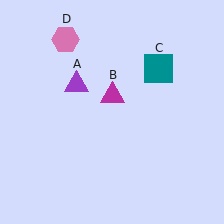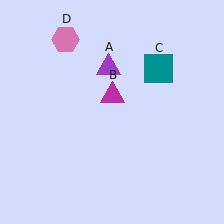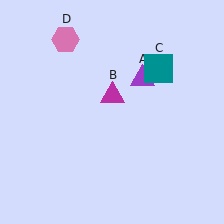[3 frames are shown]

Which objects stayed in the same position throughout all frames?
Magenta triangle (object B) and teal square (object C) and pink hexagon (object D) remained stationary.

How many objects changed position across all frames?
1 object changed position: purple triangle (object A).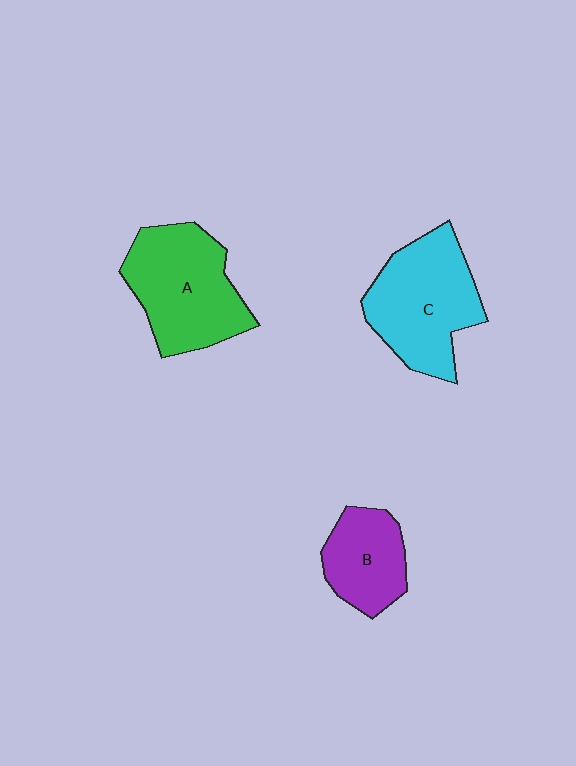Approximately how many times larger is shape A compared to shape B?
Approximately 1.6 times.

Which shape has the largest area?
Shape C (cyan).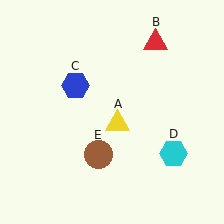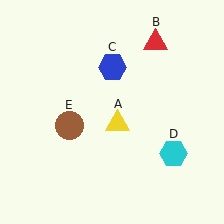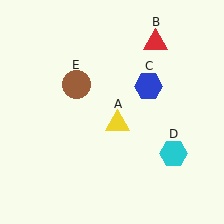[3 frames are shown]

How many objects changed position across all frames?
2 objects changed position: blue hexagon (object C), brown circle (object E).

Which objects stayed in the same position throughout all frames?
Yellow triangle (object A) and red triangle (object B) and cyan hexagon (object D) remained stationary.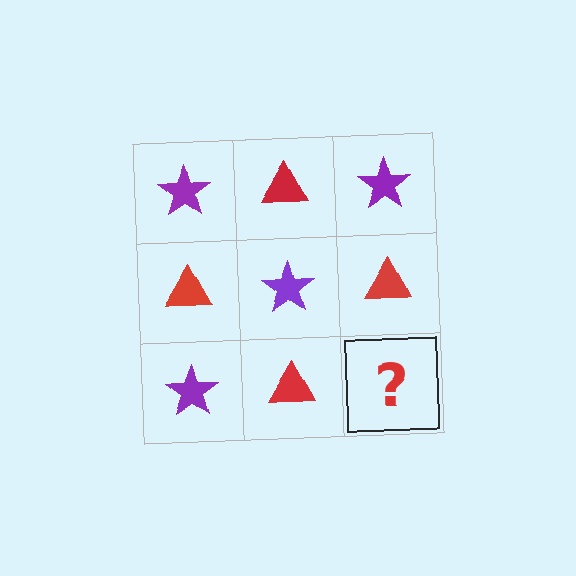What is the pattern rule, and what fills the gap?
The rule is that it alternates purple star and red triangle in a checkerboard pattern. The gap should be filled with a purple star.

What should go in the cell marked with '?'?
The missing cell should contain a purple star.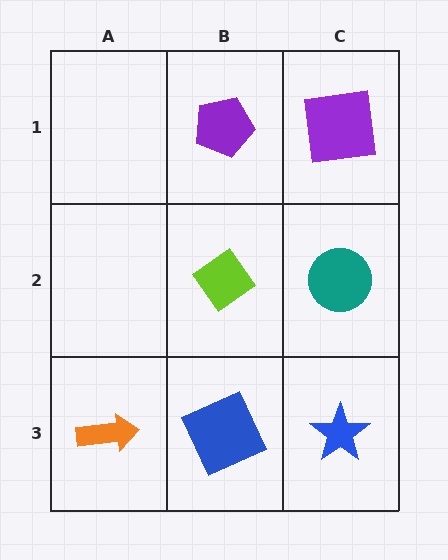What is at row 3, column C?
A blue star.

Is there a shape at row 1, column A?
No, that cell is empty.